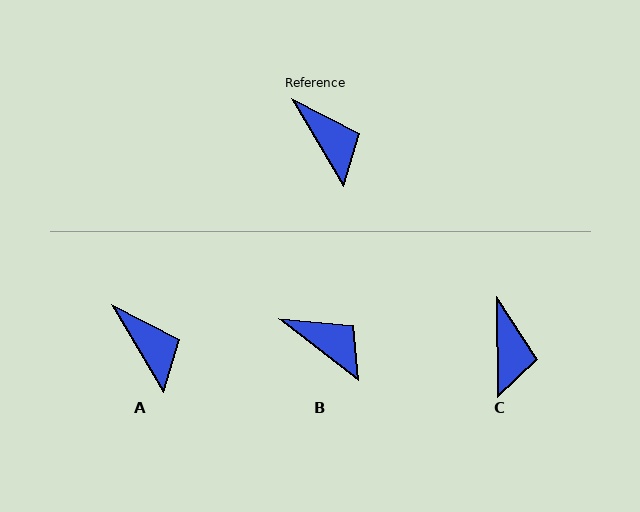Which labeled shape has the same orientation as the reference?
A.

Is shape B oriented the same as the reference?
No, it is off by about 22 degrees.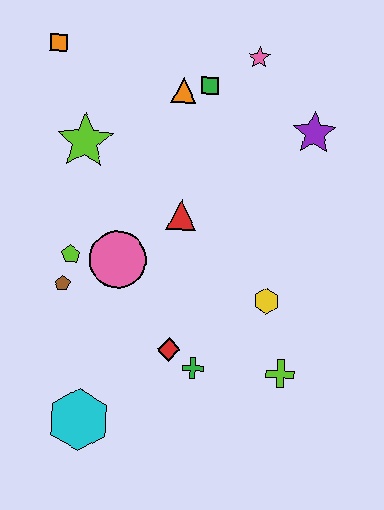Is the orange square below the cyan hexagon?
No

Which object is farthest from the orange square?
The lime cross is farthest from the orange square.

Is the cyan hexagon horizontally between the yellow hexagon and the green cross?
No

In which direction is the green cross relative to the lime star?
The green cross is below the lime star.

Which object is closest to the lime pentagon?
The brown pentagon is closest to the lime pentagon.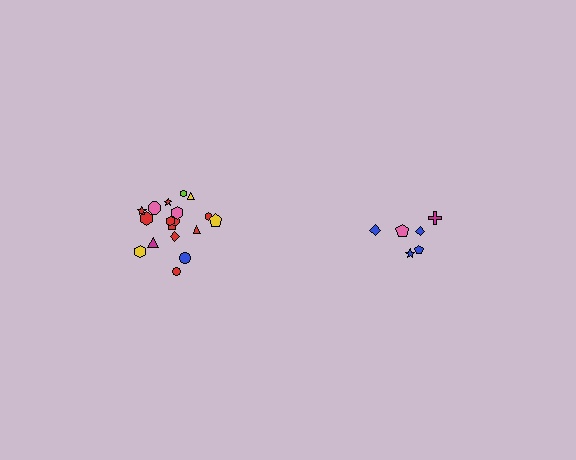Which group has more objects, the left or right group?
The left group.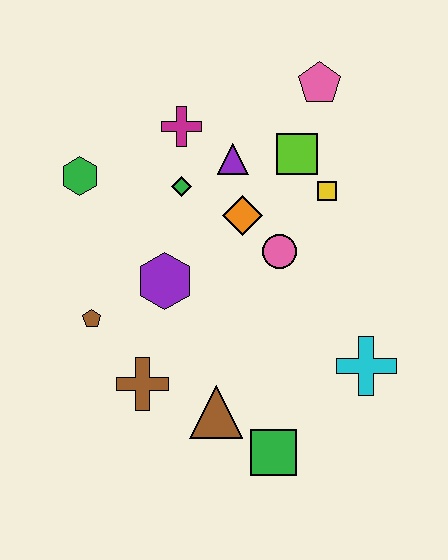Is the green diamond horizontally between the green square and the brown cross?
Yes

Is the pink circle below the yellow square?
Yes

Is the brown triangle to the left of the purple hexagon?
No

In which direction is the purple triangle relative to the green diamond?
The purple triangle is to the right of the green diamond.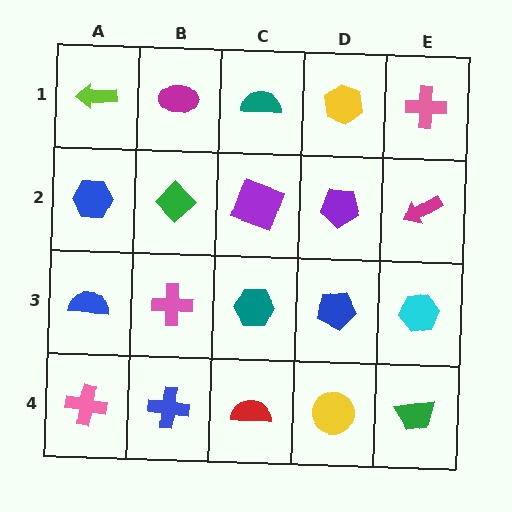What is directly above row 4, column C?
A teal hexagon.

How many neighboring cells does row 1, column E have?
2.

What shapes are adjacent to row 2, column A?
A lime arrow (row 1, column A), a blue semicircle (row 3, column A), a green diamond (row 2, column B).